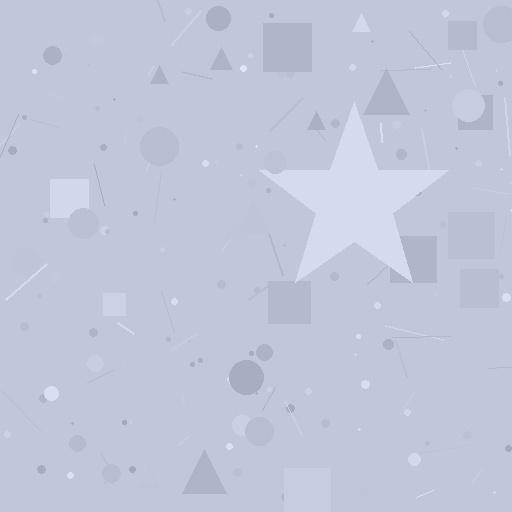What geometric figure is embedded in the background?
A star is embedded in the background.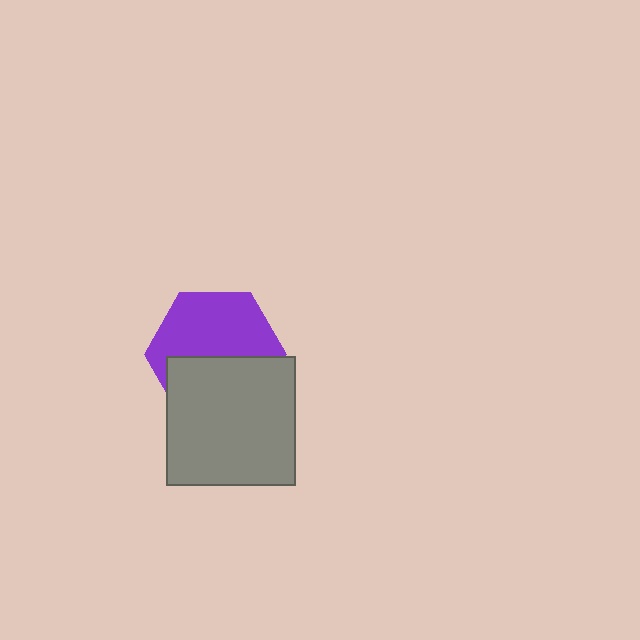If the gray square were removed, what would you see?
You would see the complete purple hexagon.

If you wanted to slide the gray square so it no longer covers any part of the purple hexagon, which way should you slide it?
Slide it down — that is the most direct way to separate the two shapes.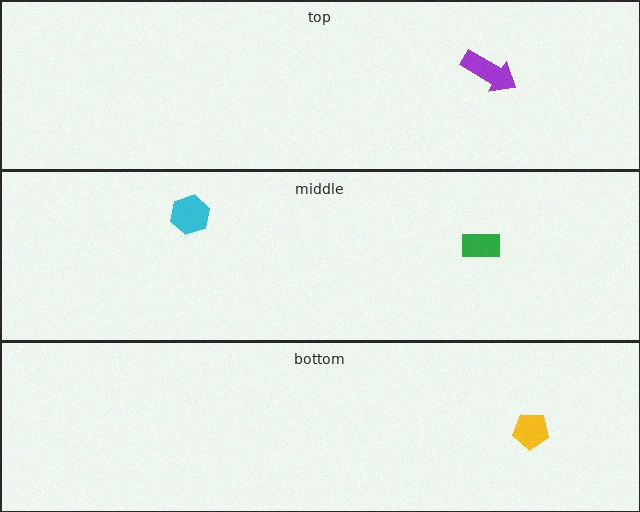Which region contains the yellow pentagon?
The bottom region.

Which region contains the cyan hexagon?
The middle region.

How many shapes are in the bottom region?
1.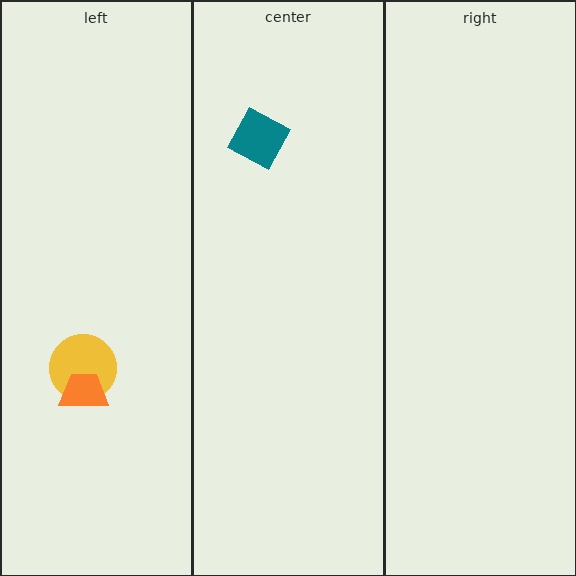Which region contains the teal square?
The center region.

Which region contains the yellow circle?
The left region.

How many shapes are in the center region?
1.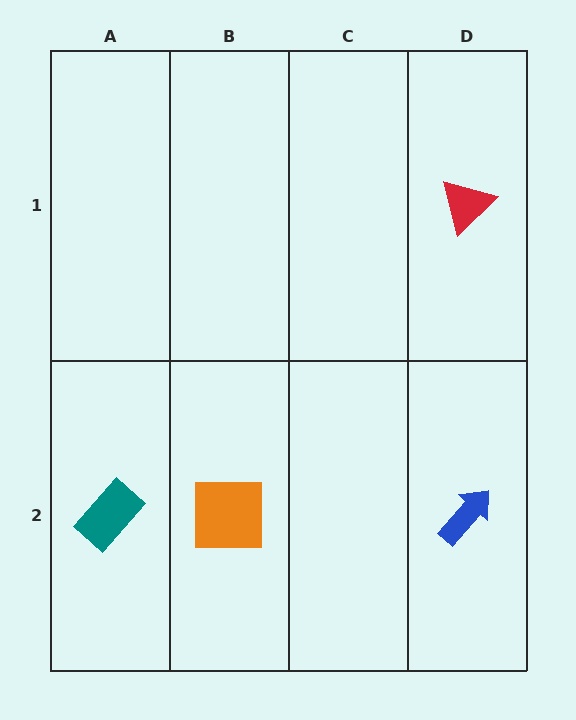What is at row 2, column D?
A blue arrow.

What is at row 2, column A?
A teal rectangle.